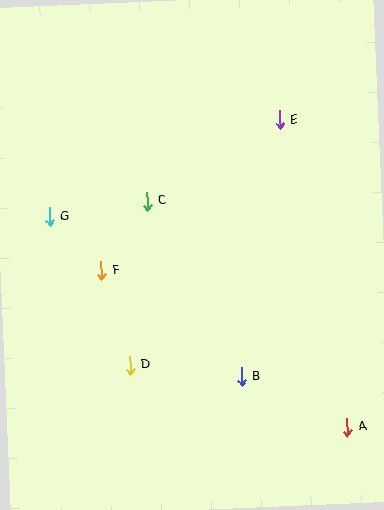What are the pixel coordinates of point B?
Point B is at (242, 377).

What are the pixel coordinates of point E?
Point E is at (280, 120).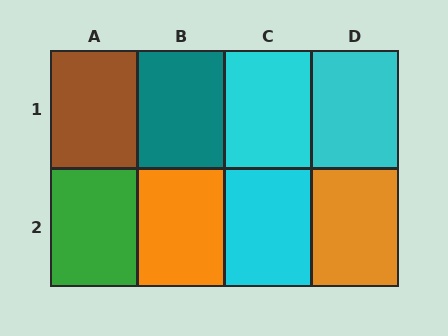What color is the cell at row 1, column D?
Cyan.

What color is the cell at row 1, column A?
Brown.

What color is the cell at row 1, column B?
Teal.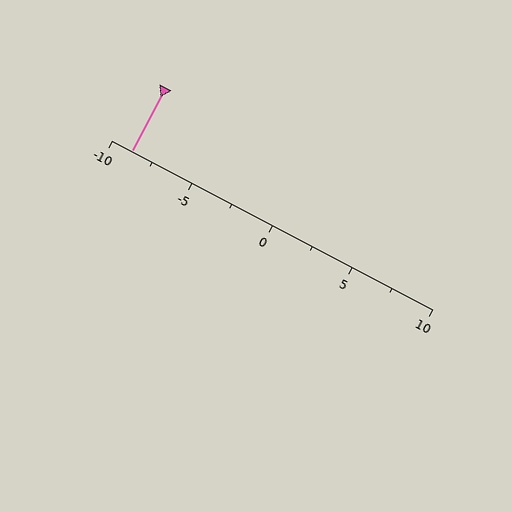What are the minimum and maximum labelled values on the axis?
The axis runs from -10 to 10.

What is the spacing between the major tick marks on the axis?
The major ticks are spaced 5 apart.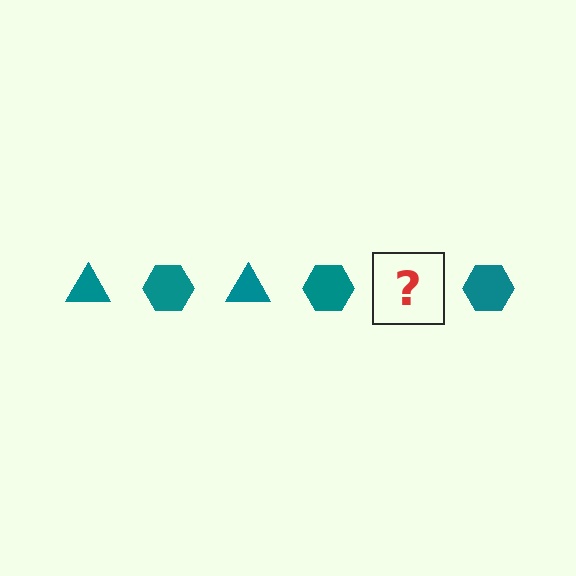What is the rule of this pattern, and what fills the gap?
The rule is that the pattern cycles through triangle, hexagon shapes in teal. The gap should be filled with a teal triangle.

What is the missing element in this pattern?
The missing element is a teal triangle.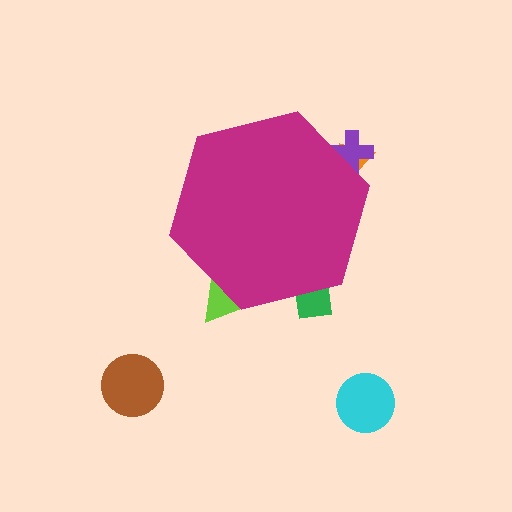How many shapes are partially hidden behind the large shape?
4 shapes are partially hidden.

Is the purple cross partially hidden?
Yes, the purple cross is partially hidden behind the magenta hexagon.